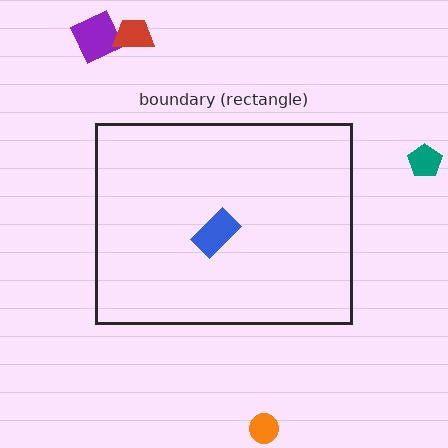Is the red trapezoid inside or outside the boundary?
Outside.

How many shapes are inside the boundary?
1 inside, 4 outside.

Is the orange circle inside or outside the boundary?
Outside.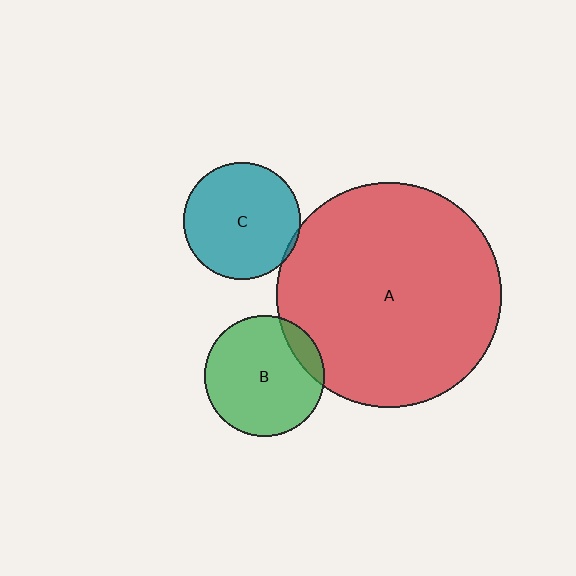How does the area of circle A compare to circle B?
Approximately 3.5 times.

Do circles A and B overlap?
Yes.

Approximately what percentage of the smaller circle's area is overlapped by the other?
Approximately 10%.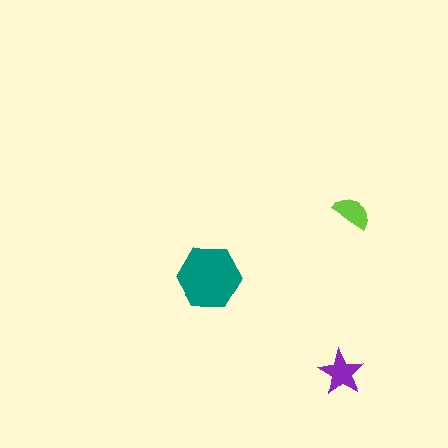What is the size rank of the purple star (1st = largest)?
2nd.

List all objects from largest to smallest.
The teal hexagon, the purple star, the lime semicircle.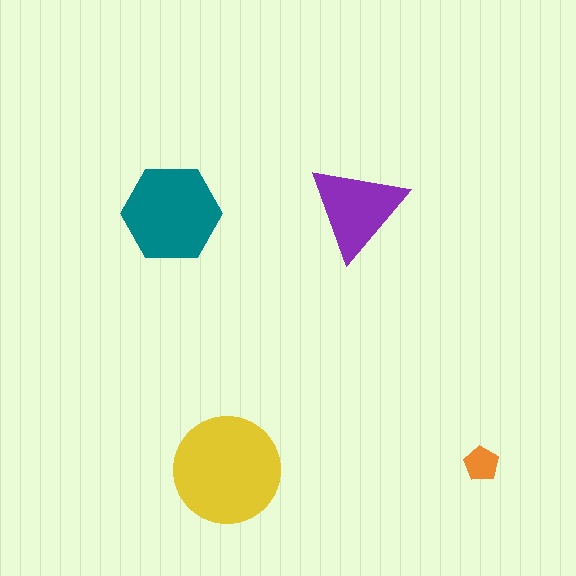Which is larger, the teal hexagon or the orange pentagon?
The teal hexagon.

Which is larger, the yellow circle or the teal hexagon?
The yellow circle.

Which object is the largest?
The yellow circle.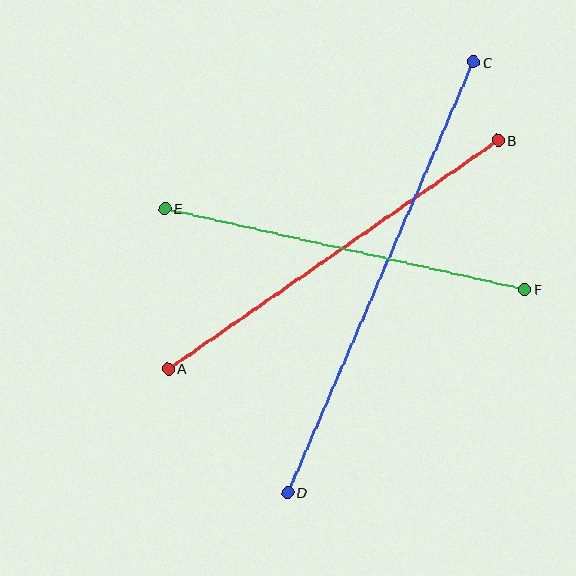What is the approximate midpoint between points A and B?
The midpoint is at approximately (333, 255) pixels.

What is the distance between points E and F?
The distance is approximately 369 pixels.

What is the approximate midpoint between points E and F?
The midpoint is at approximately (345, 249) pixels.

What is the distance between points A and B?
The distance is approximately 401 pixels.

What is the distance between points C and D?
The distance is approximately 468 pixels.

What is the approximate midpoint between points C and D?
The midpoint is at approximately (381, 277) pixels.